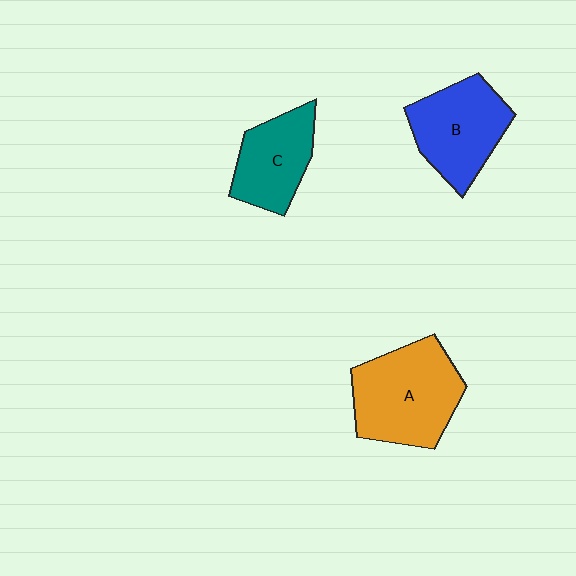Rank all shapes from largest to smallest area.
From largest to smallest: A (orange), B (blue), C (teal).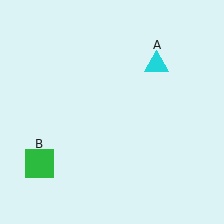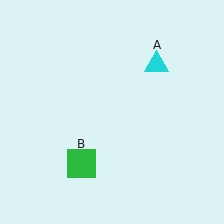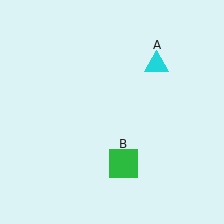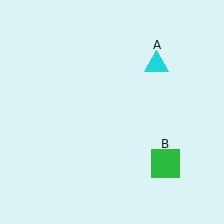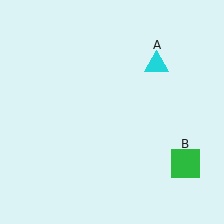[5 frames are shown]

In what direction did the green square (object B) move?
The green square (object B) moved right.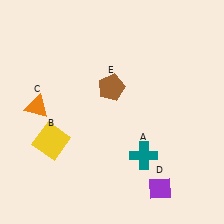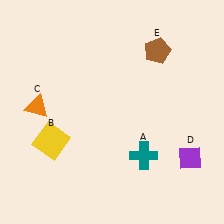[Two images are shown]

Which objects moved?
The objects that moved are: the purple diamond (D), the brown pentagon (E).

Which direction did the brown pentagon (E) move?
The brown pentagon (E) moved right.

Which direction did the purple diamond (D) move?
The purple diamond (D) moved up.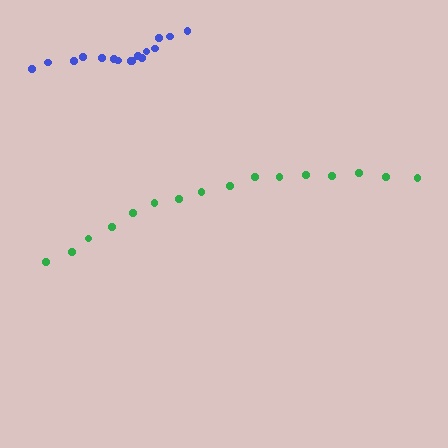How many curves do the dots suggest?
There are 2 distinct paths.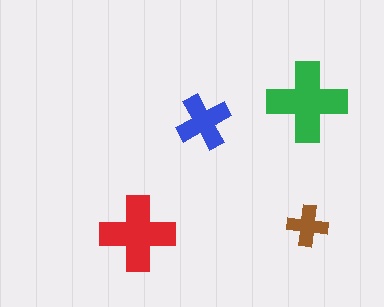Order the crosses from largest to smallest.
the green one, the red one, the blue one, the brown one.